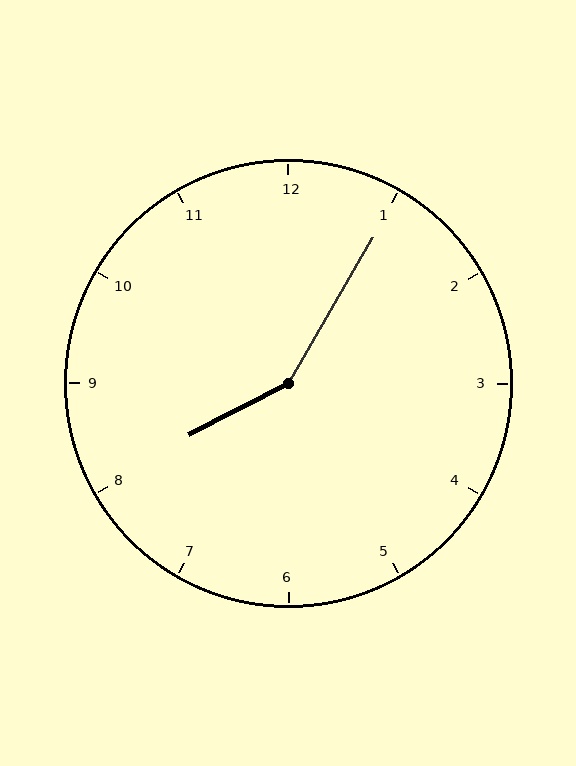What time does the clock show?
8:05.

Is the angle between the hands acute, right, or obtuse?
It is obtuse.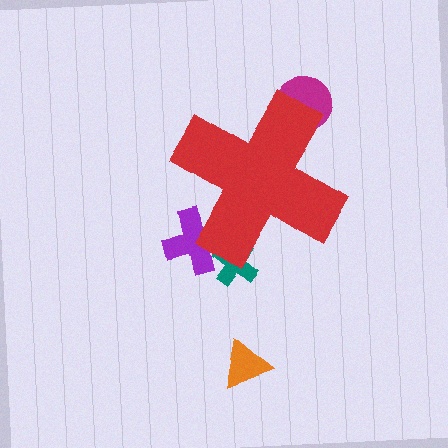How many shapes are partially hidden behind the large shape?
3 shapes are partially hidden.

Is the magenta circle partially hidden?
Yes, the magenta circle is partially hidden behind the red cross.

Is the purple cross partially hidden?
Yes, the purple cross is partially hidden behind the red cross.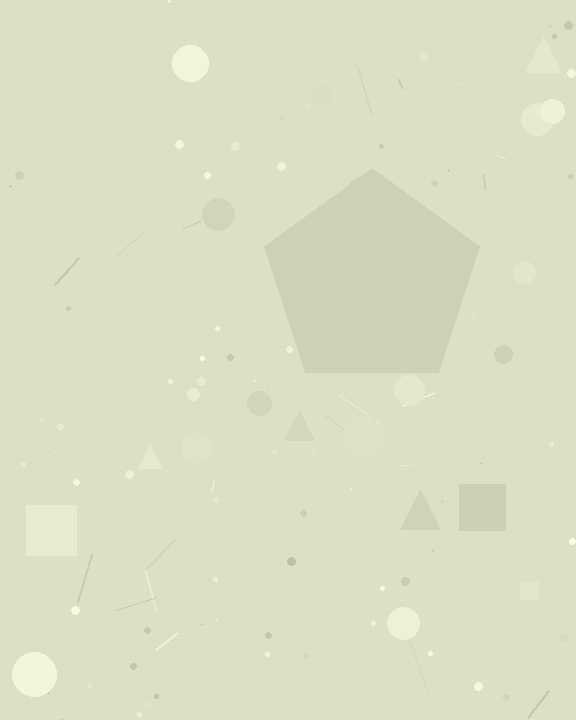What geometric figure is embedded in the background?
A pentagon is embedded in the background.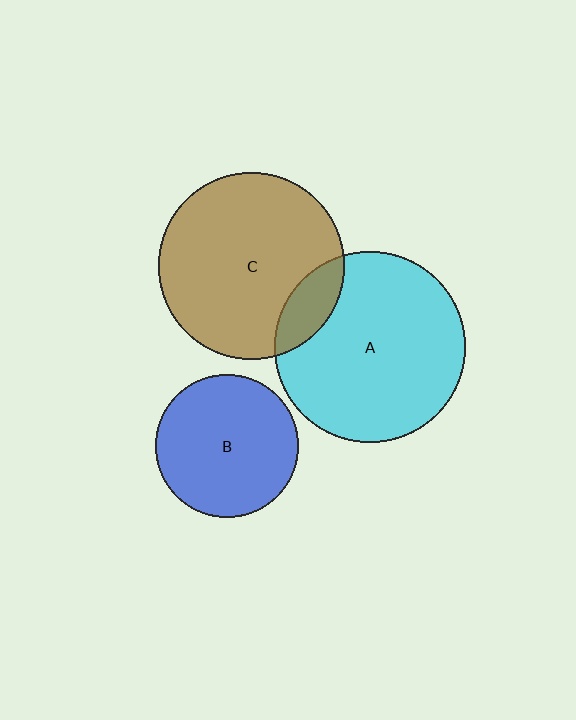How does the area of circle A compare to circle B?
Approximately 1.8 times.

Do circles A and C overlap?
Yes.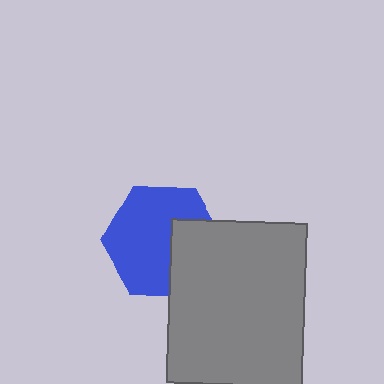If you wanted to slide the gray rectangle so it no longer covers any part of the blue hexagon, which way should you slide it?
Slide it right — that is the most direct way to separate the two shapes.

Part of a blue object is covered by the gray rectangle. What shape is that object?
It is a hexagon.